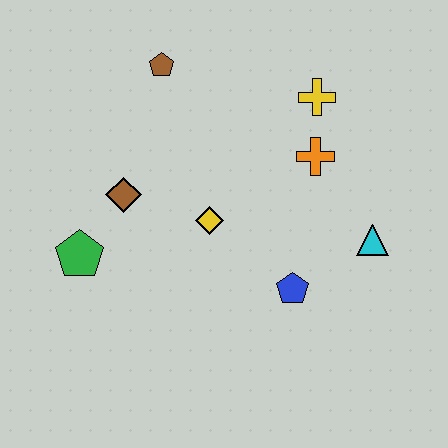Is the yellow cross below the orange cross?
No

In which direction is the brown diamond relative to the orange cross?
The brown diamond is to the left of the orange cross.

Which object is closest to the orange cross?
The yellow cross is closest to the orange cross.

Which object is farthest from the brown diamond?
The cyan triangle is farthest from the brown diamond.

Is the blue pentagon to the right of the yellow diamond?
Yes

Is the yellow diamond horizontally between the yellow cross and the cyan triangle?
No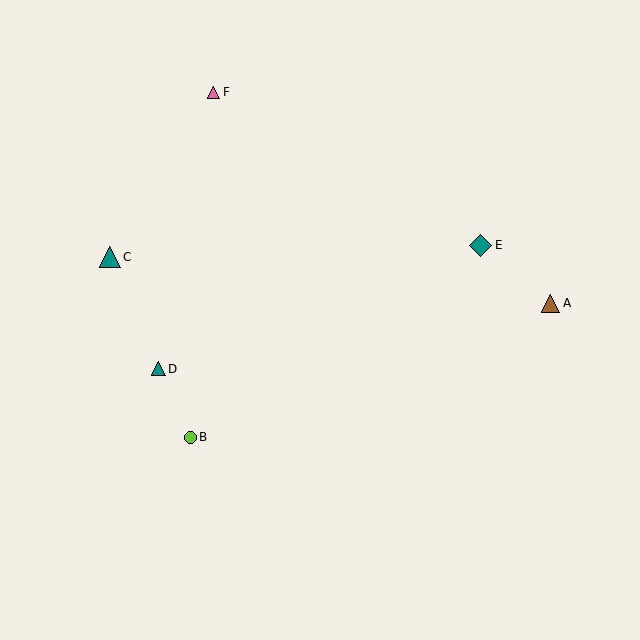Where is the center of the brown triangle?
The center of the brown triangle is at (551, 303).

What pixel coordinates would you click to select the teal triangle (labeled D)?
Click at (159, 369) to select the teal triangle D.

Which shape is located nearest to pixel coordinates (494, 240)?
The teal diamond (labeled E) at (481, 245) is nearest to that location.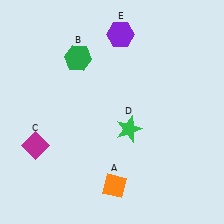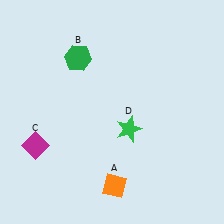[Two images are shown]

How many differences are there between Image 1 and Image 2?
There is 1 difference between the two images.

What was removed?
The purple hexagon (E) was removed in Image 2.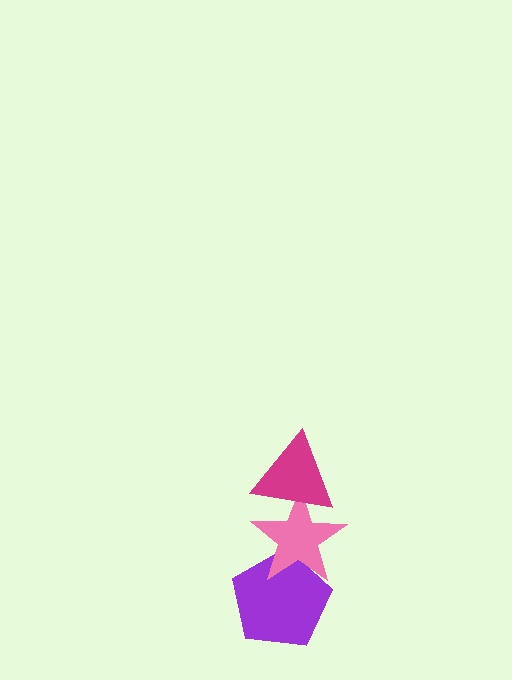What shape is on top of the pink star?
The magenta triangle is on top of the pink star.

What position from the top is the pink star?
The pink star is 2nd from the top.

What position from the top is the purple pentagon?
The purple pentagon is 3rd from the top.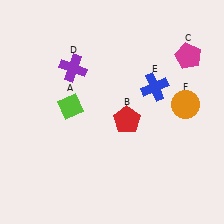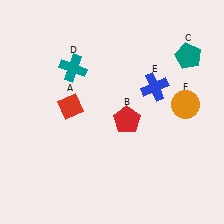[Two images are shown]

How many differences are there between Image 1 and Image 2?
There are 3 differences between the two images.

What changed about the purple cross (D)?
In Image 1, D is purple. In Image 2, it changed to teal.